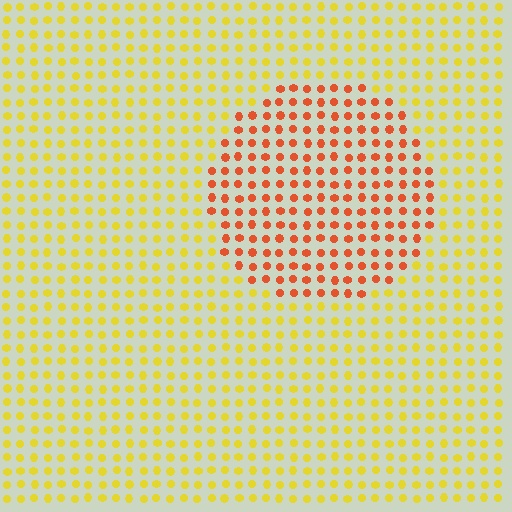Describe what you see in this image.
The image is filled with small yellow elements in a uniform arrangement. A circle-shaped region is visible where the elements are tinted to a slightly different hue, forming a subtle color boundary.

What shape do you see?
I see a circle.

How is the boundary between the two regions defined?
The boundary is defined purely by a slight shift in hue (about 43 degrees). Spacing, size, and orientation are identical on both sides.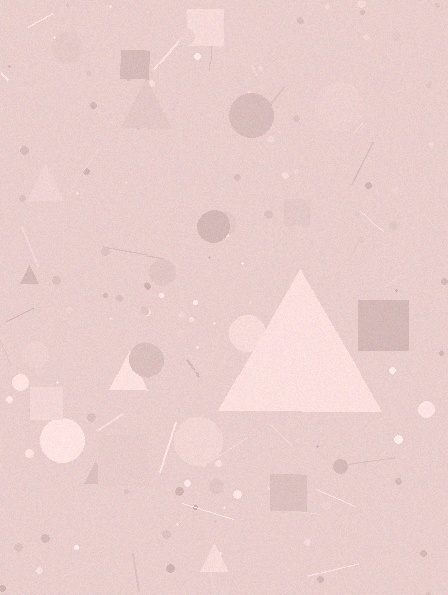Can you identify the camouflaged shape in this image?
The camouflaged shape is a triangle.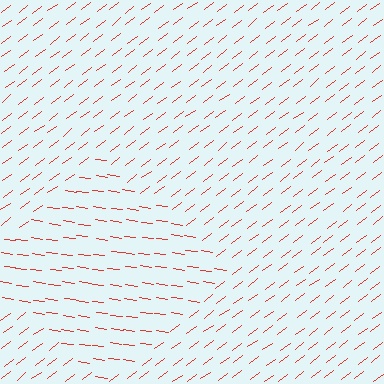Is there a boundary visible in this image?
Yes, there is a texture boundary formed by a change in line orientation.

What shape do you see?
I see a diamond.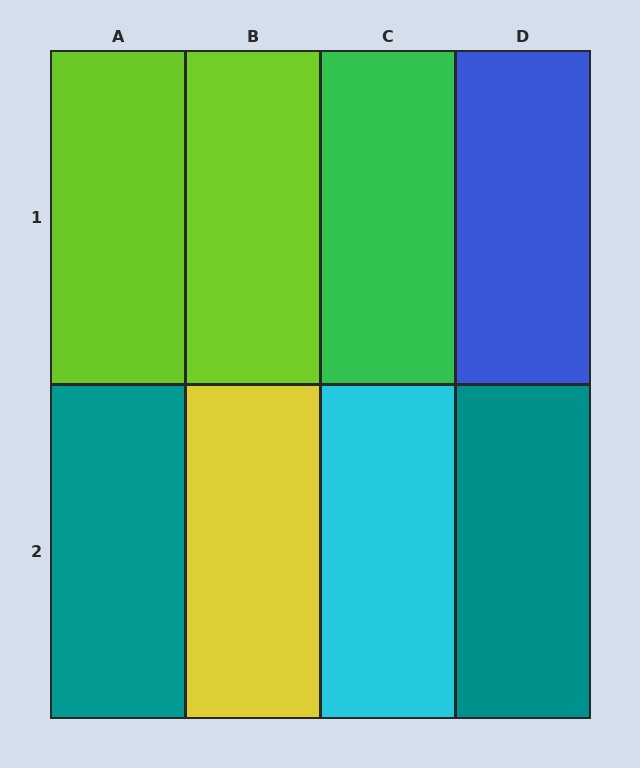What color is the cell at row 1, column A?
Lime.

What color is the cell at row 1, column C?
Green.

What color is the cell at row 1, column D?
Blue.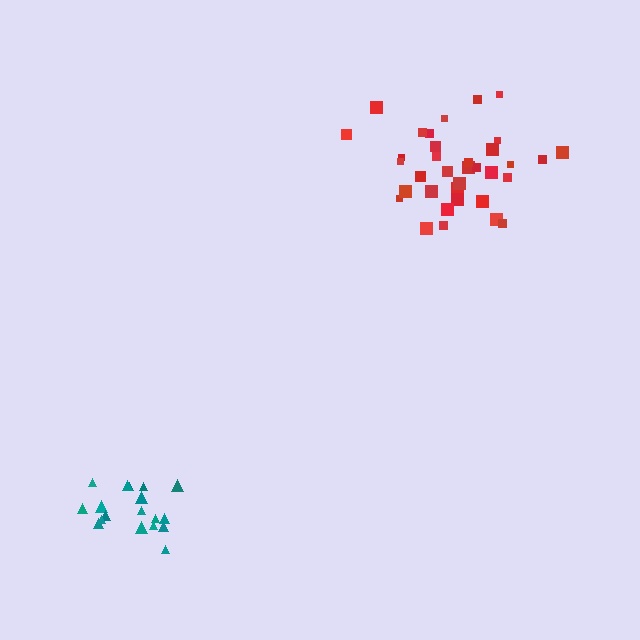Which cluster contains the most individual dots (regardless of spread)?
Red (35).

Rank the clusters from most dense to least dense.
teal, red.